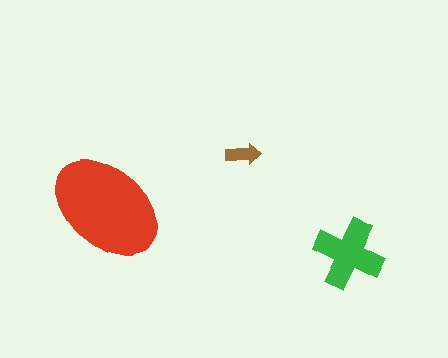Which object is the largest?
The red ellipse.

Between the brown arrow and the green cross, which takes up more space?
The green cross.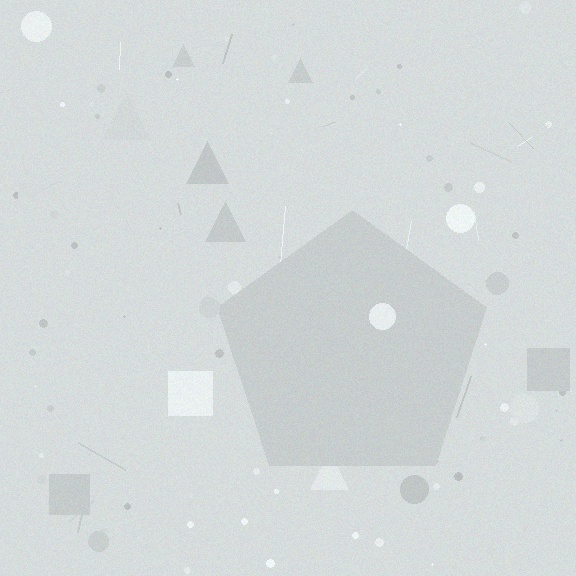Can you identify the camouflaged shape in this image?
The camouflaged shape is a pentagon.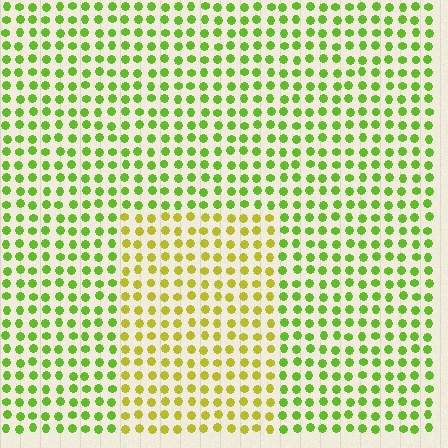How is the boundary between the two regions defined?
The boundary is defined purely by a slight shift in hue (about 35 degrees). Spacing, size, and orientation are identical on both sides.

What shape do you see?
I see a rectangle.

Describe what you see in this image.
The image is filled with small lime elements in a uniform arrangement. A rectangle-shaped region is visible where the elements are tinted to a slightly different hue, forming a subtle color boundary.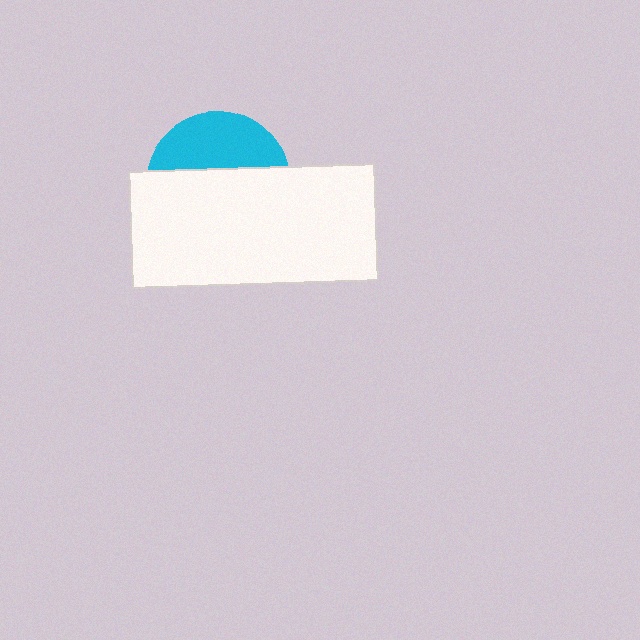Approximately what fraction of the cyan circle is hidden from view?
Roughly 62% of the cyan circle is hidden behind the white rectangle.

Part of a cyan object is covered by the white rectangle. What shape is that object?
It is a circle.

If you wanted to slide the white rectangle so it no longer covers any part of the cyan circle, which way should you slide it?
Slide it down — that is the most direct way to separate the two shapes.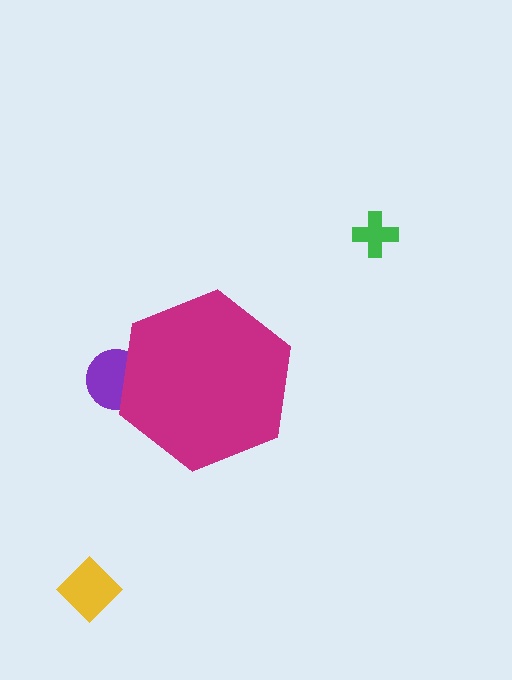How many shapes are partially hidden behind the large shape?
1 shape is partially hidden.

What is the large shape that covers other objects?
A magenta hexagon.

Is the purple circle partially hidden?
Yes, the purple circle is partially hidden behind the magenta hexagon.